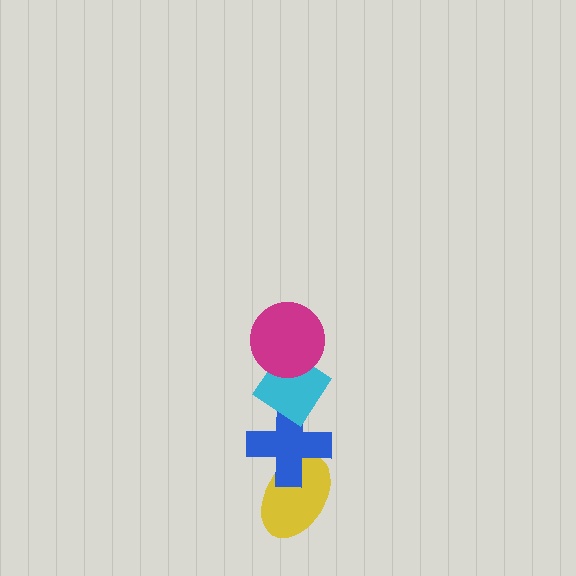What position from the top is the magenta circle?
The magenta circle is 1st from the top.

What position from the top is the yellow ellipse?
The yellow ellipse is 4th from the top.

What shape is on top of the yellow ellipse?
The blue cross is on top of the yellow ellipse.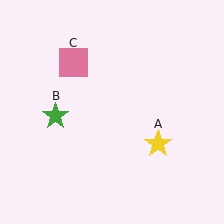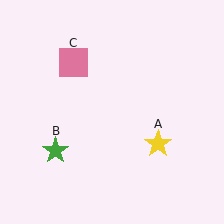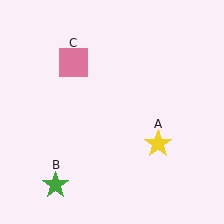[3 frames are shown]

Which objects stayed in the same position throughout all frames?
Yellow star (object A) and pink square (object C) remained stationary.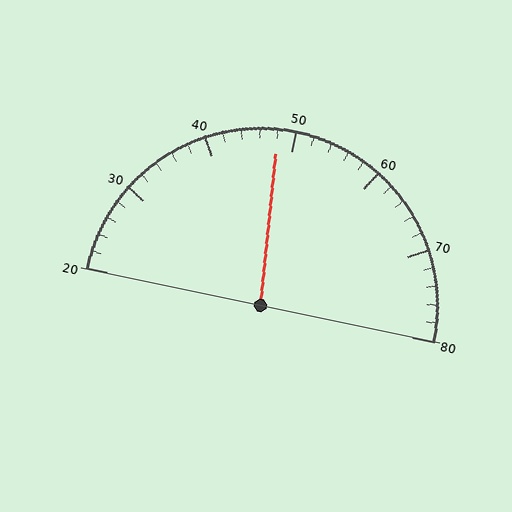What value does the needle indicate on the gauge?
The needle indicates approximately 48.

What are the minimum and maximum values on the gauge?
The gauge ranges from 20 to 80.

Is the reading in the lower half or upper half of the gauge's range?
The reading is in the lower half of the range (20 to 80).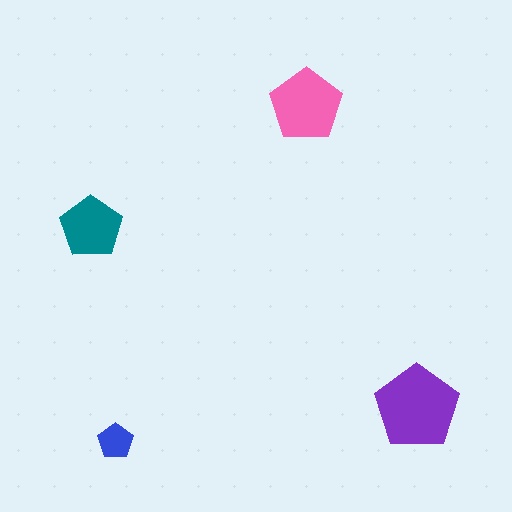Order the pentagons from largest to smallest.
the purple one, the pink one, the teal one, the blue one.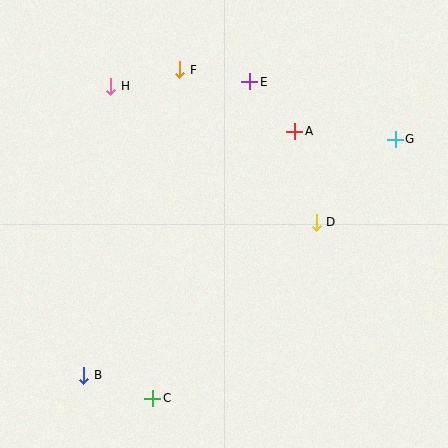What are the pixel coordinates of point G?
Point G is at (395, 139).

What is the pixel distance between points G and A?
The distance between G and A is 101 pixels.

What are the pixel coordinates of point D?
Point D is at (316, 222).